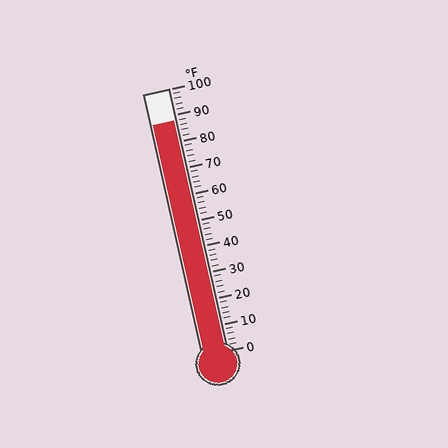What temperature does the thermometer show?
The thermometer shows approximately 88°F.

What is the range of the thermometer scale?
The thermometer scale ranges from 0°F to 100°F.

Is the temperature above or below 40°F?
The temperature is above 40°F.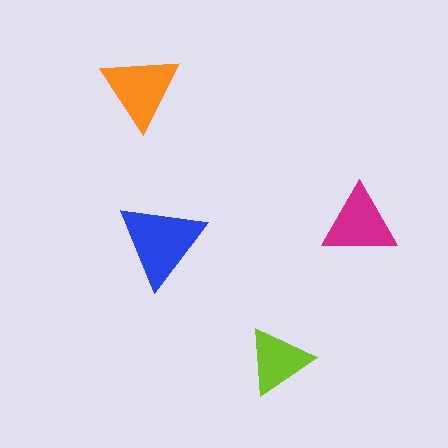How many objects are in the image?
There are 4 objects in the image.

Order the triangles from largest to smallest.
the blue one, the orange one, the magenta one, the lime one.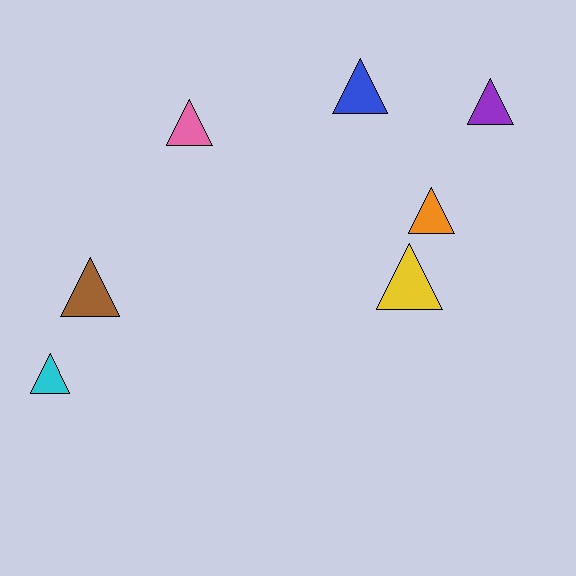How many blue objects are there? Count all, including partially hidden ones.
There is 1 blue object.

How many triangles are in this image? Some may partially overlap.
There are 7 triangles.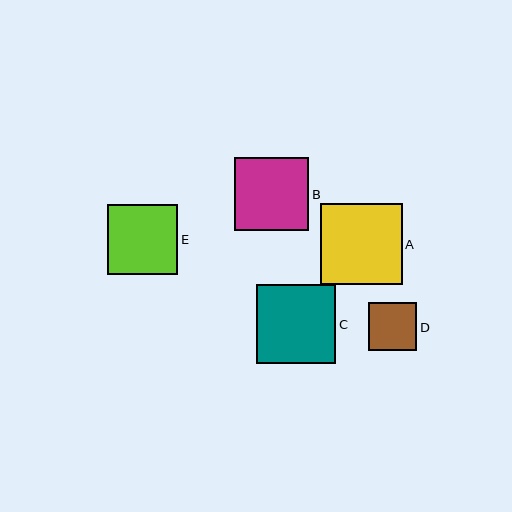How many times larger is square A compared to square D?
Square A is approximately 1.7 times the size of square D.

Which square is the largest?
Square A is the largest with a size of approximately 82 pixels.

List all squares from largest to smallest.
From largest to smallest: A, C, B, E, D.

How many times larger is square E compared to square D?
Square E is approximately 1.5 times the size of square D.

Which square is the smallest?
Square D is the smallest with a size of approximately 48 pixels.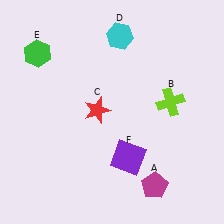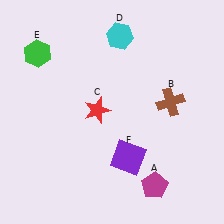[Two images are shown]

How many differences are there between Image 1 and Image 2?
There is 1 difference between the two images.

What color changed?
The cross (B) changed from lime in Image 1 to brown in Image 2.